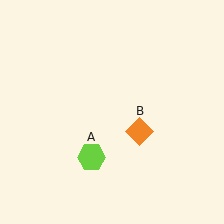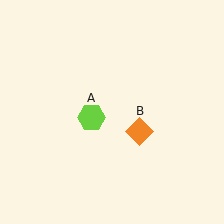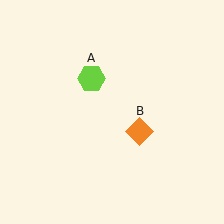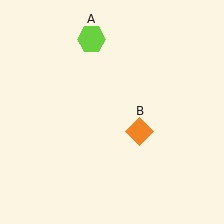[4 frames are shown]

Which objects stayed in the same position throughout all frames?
Orange diamond (object B) remained stationary.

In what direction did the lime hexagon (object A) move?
The lime hexagon (object A) moved up.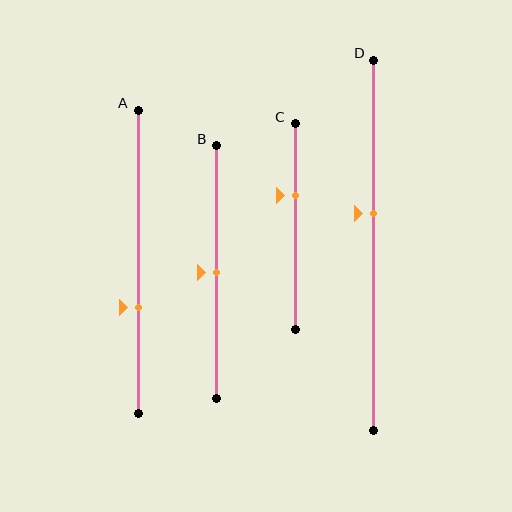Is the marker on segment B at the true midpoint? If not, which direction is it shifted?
Yes, the marker on segment B is at the true midpoint.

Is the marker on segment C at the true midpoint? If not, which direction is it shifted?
No, the marker on segment C is shifted upward by about 15% of the segment length.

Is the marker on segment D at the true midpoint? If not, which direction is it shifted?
No, the marker on segment D is shifted upward by about 9% of the segment length.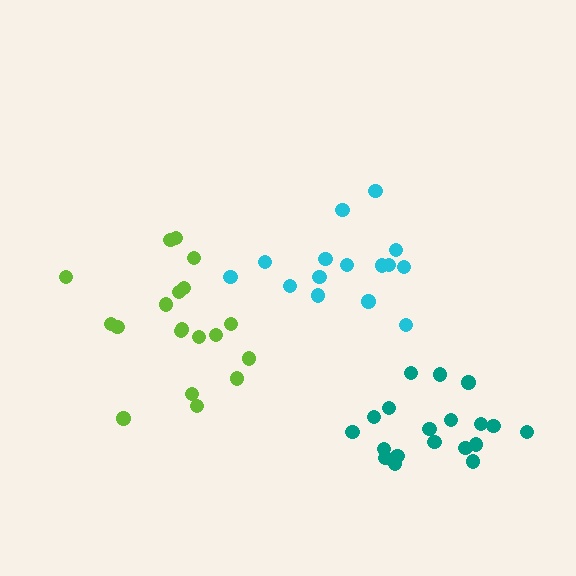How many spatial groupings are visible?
There are 3 spatial groupings.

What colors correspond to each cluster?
The clusters are colored: teal, lime, cyan.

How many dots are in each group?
Group 1: 19 dots, Group 2: 19 dots, Group 3: 15 dots (53 total).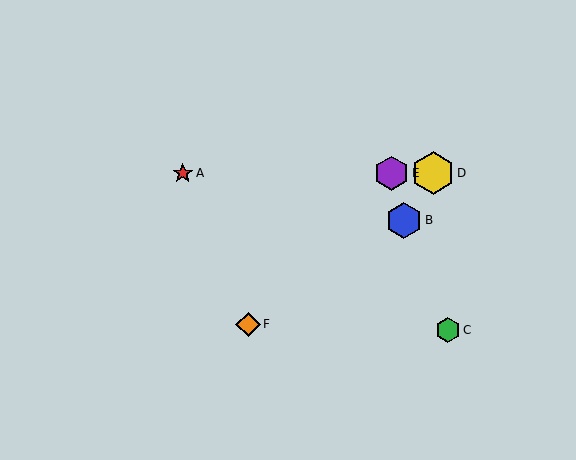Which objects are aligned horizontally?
Objects A, D, E are aligned horizontally.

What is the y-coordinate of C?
Object C is at y≈330.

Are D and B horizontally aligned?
No, D is at y≈173 and B is at y≈220.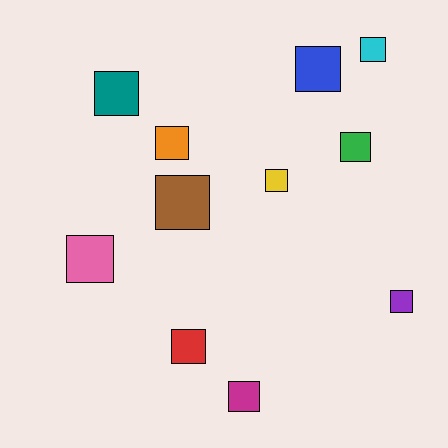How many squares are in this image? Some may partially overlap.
There are 11 squares.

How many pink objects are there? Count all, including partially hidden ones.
There is 1 pink object.